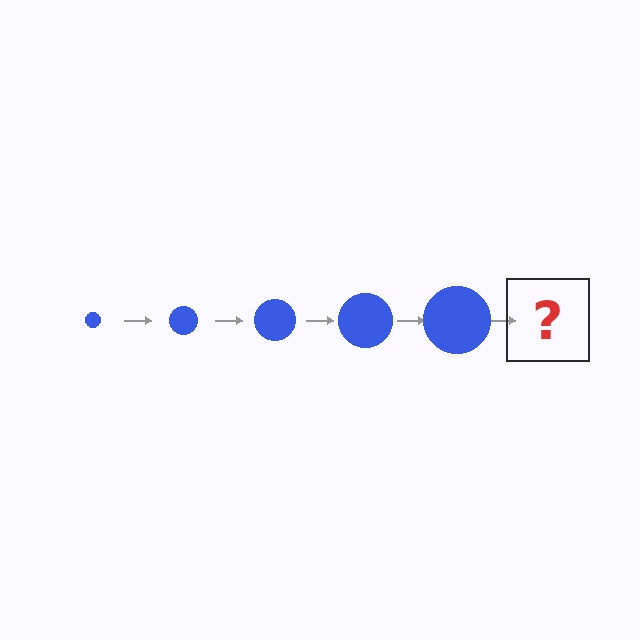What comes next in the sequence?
The next element should be a blue circle, larger than the previous one.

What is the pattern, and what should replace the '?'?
The pattern is that the circle gets progressively larger each step. The '?' should be a blue circle, larger than the previous one.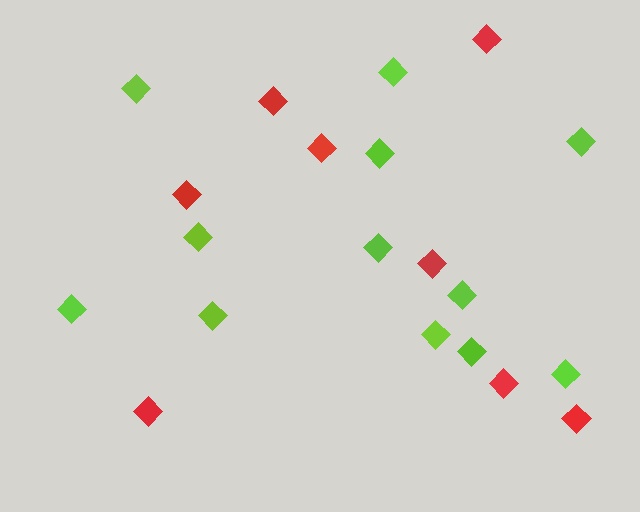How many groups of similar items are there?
There are 2 groups: one group of red diamonds (8) and one group of lime diamonds (12).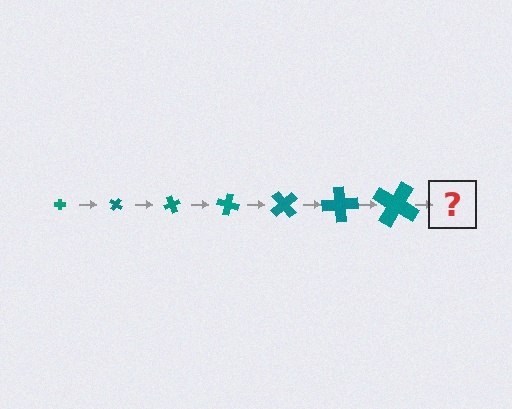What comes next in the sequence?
The next element should be a cross, larger than the previous one and rotated 245 degrees from the start.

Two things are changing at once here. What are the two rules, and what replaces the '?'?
The two rules are that the cross grows larger each step and it rotates 35 degrees each step. The '?' should be a cross, larger than the previous one and rotated 245 degrees from the start.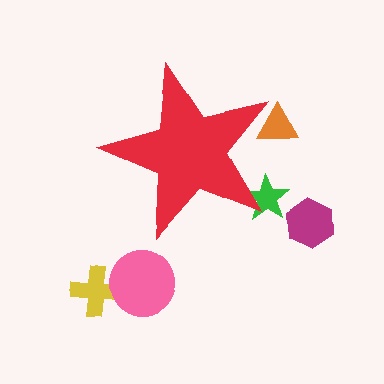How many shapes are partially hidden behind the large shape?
2 shapes are partially hidden.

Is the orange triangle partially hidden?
Yes, the orange triangle is partially hidden behind the red star.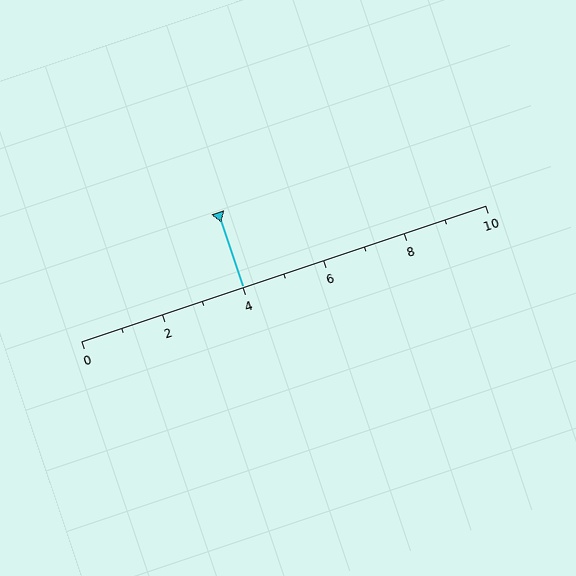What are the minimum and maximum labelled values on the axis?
The axis runs from 0 to 10.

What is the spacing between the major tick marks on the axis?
The major ticks are spaced 2 apart.